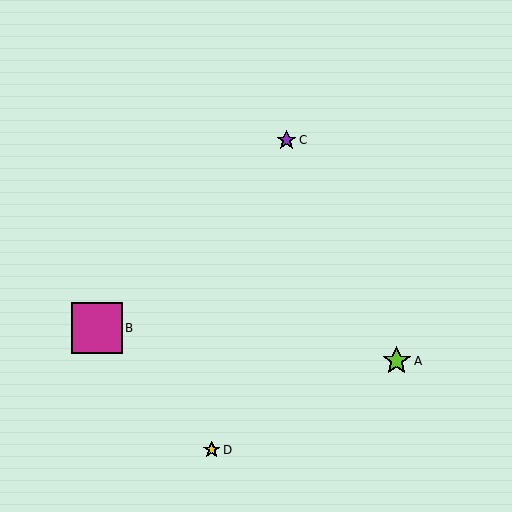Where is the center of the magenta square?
The center of the magenta square is at (97, 328).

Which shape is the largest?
The magenta square (labeled B) is the largest.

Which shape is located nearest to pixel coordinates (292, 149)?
The purple star (labeled C) at (286, 140) is nearest to that location.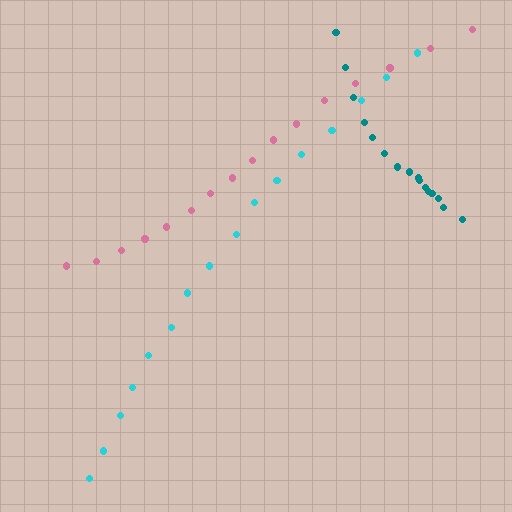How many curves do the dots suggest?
There are 3 distinct paths.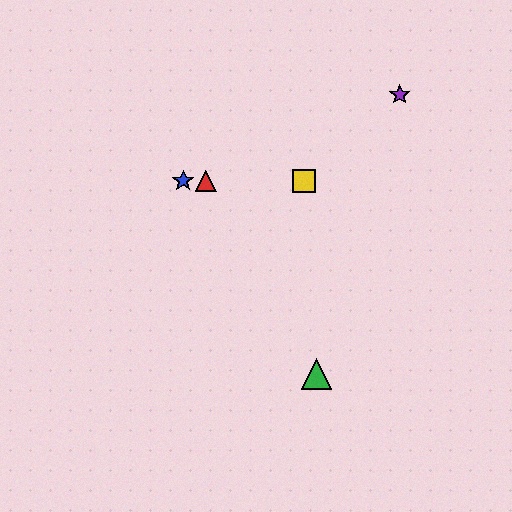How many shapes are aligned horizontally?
3 shapes (the red triangle, the blue star, the yellow square) are aligned horizontally.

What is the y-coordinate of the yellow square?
The yellow square is at y≈181.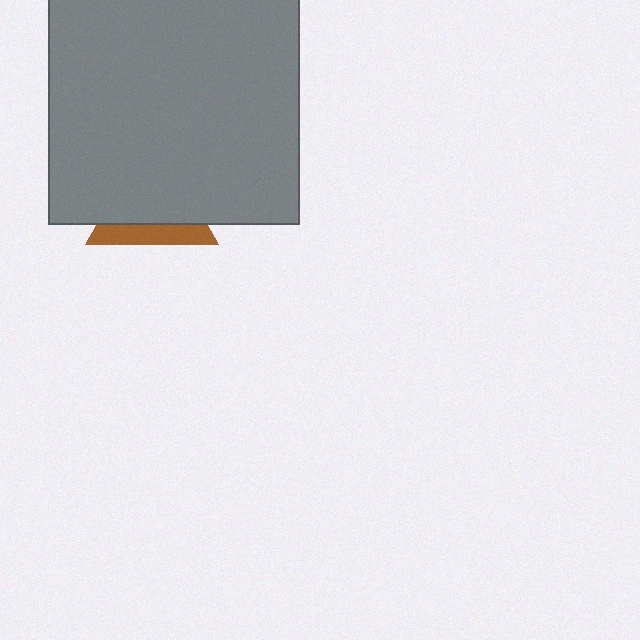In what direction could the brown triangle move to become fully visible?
The brown triangle could move down. That would shift it out from behind the gray rectangle entirely.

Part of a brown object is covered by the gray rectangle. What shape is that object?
It is a triangle.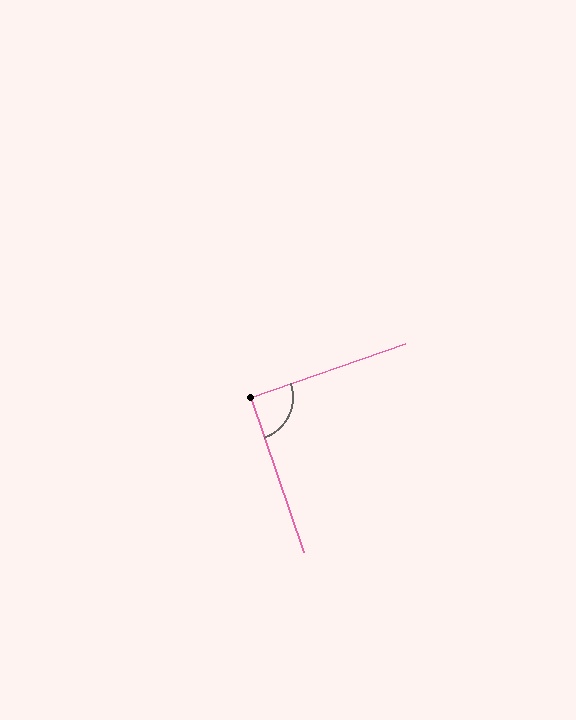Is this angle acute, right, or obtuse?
It is approximately a right angle.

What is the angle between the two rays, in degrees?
Approximately 90 degrees.